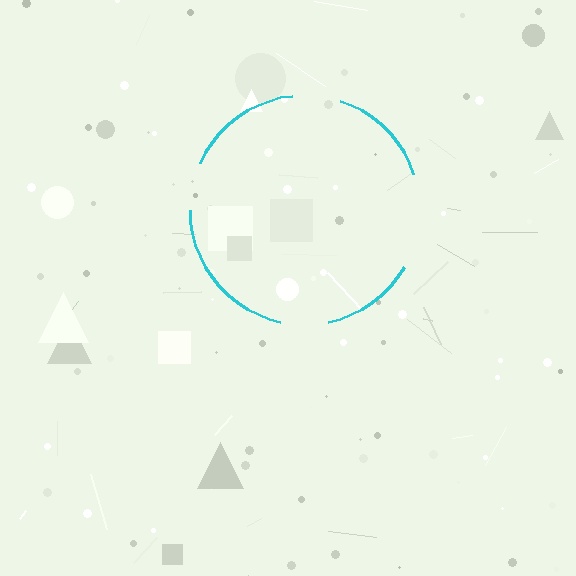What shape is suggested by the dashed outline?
The dashed outline suggests a circle.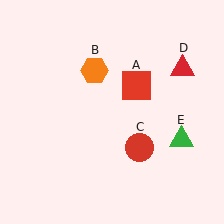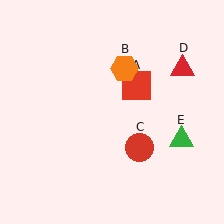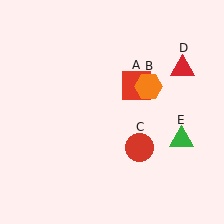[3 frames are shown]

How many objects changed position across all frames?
1 object changed position: orange hexagon (object B).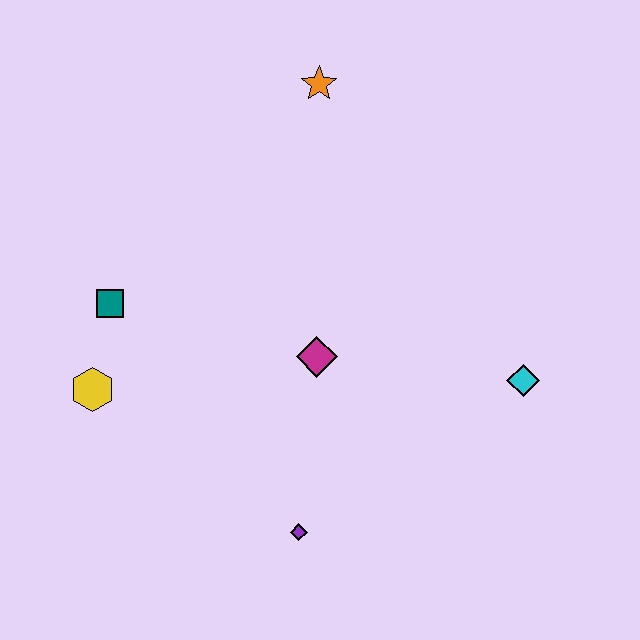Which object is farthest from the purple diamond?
The orange star is farthest from the purple diamond.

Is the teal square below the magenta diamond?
No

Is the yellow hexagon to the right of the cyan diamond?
No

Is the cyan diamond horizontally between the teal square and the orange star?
No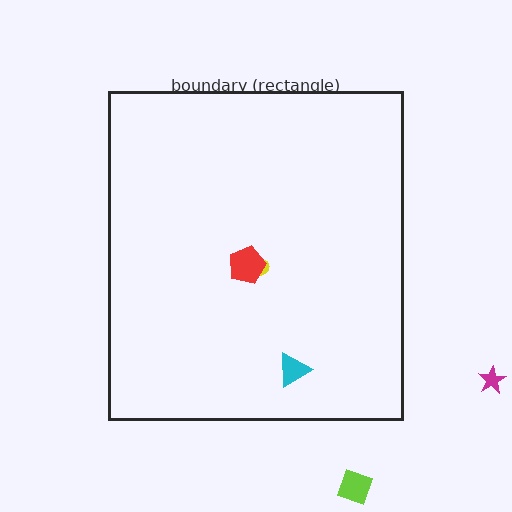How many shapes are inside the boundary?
3 inside, 2 outside.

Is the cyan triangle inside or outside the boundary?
Inside.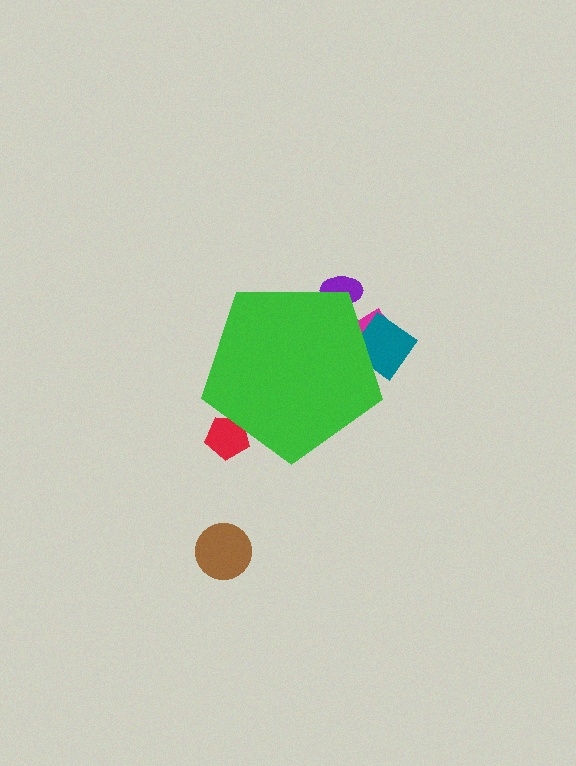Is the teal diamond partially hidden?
Yes, the teal diamond is partially hidden behind the green pentagon.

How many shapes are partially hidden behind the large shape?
5 shapes are partially hidden.